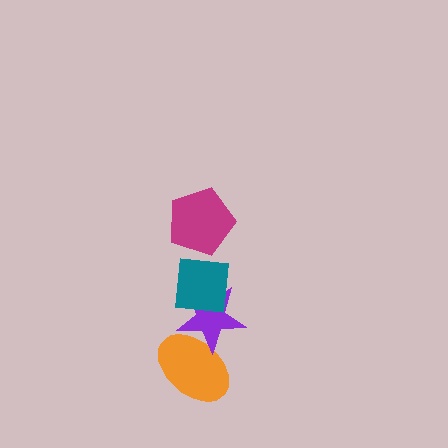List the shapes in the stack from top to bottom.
From top to bottom: the magenta pentagon, the teal square, the purple star, the orange ellipse.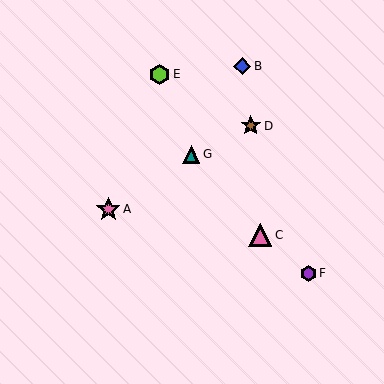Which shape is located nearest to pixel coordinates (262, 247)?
The pink triangle (labeled C) at (260, 235) is nearest to that location.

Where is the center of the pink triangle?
The center of the pink triangle is at (260, 235).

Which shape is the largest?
The pink star (labeled A) is the largest.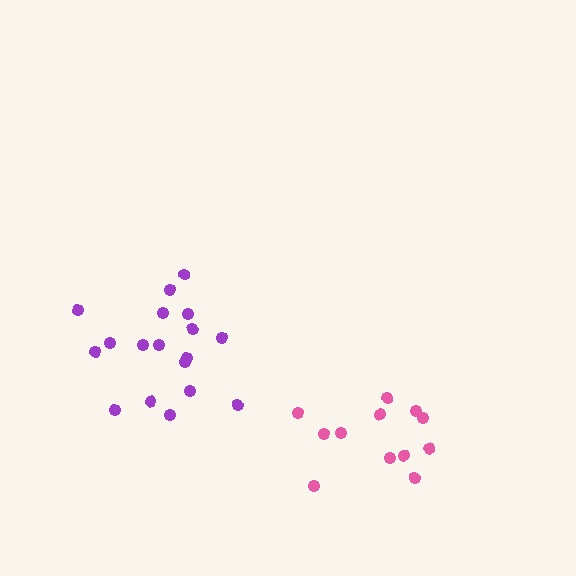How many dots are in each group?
Group 1: 18 dots, Group 2: 12 dots (30 total).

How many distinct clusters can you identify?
There are 2 distinct clusters.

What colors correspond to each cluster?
The clusters are colored: purple, pink.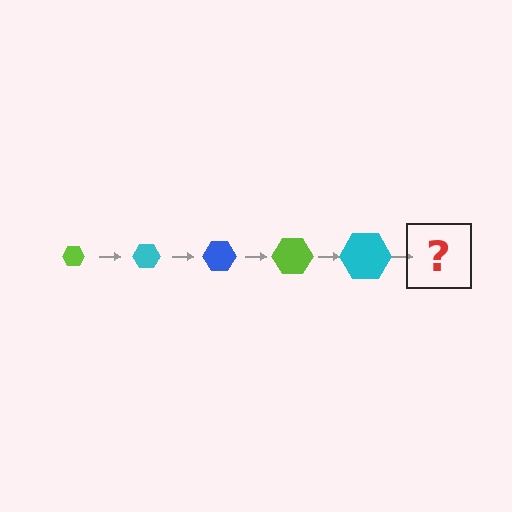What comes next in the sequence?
The next element should be a blue hexagon, larger than the previous one.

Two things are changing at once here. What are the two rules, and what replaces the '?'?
The two rules are that the hexagon grows larger each step and the color cycles through lime, cyan, and blue. The '?' should be a blue hexagon, larger than the previous one.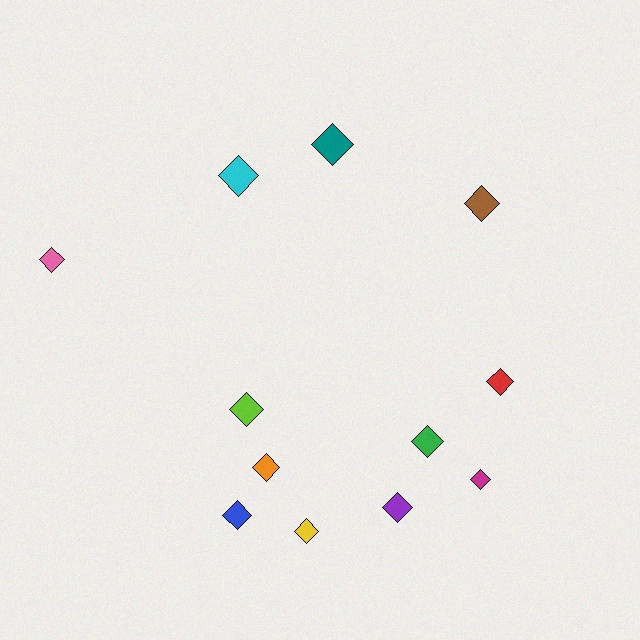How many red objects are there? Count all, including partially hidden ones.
There is 1 red object.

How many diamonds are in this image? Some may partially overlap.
There are 12 diamonds.